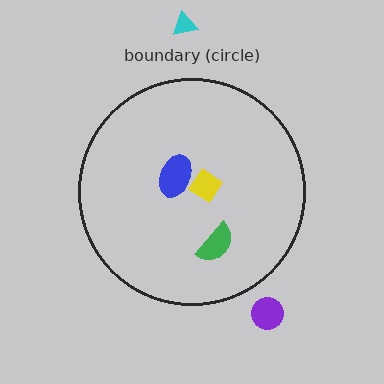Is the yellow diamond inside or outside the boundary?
Inside.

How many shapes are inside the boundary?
3 inside, 2 outside.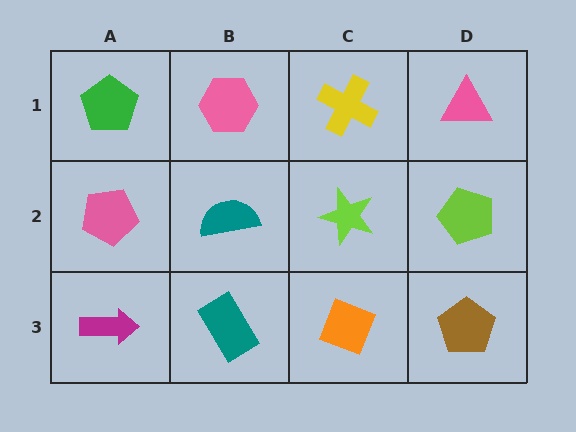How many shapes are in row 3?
4 shapes.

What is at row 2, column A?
A pink pentagon.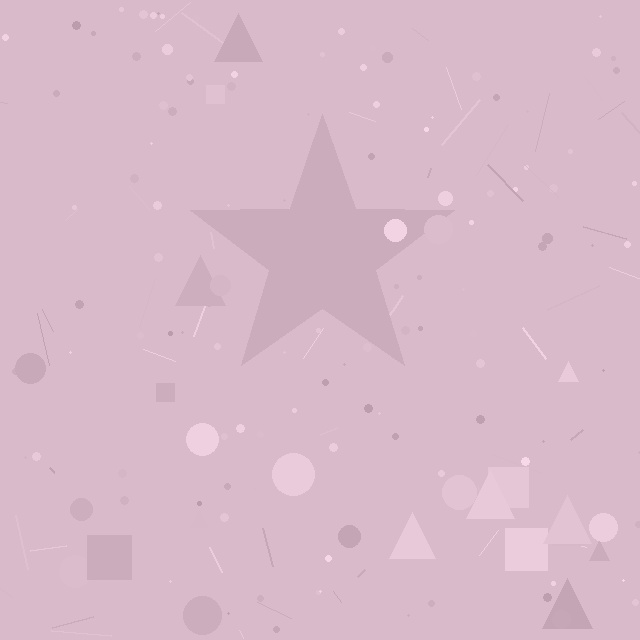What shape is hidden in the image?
A star is hidden in the image.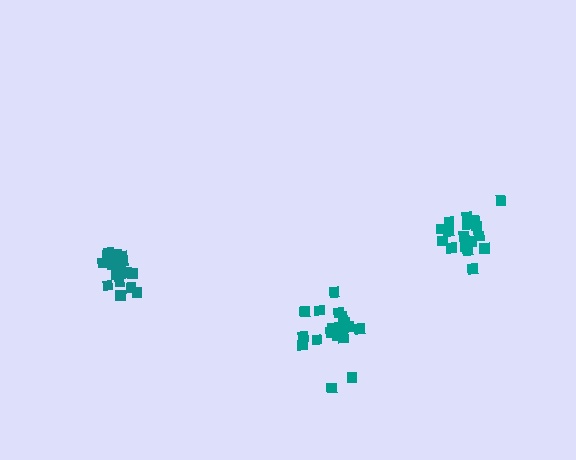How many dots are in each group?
Group 1: 17 dots, Group 2: 20 dots, Group 3: 19 dots (56 total).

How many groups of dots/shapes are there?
There are 3 groups.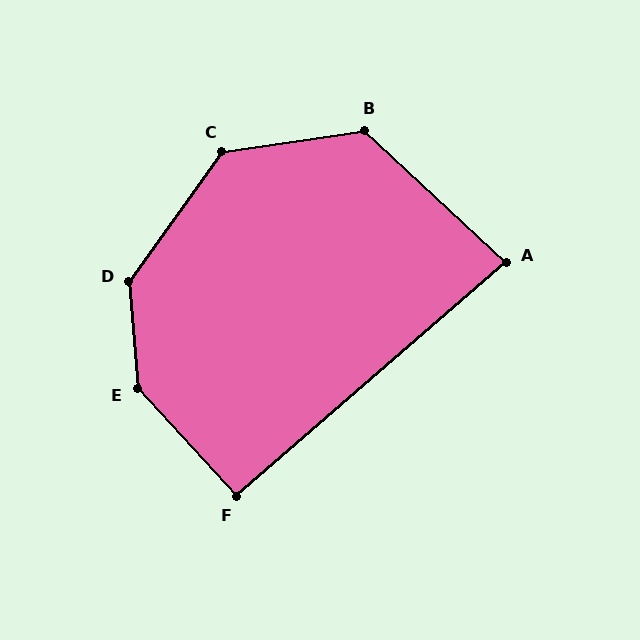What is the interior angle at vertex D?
Approximately 140 degrees (obtuse).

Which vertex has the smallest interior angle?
A, at approximately 84 degrees.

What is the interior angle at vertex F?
Approximately 92 degrees (approximately right).